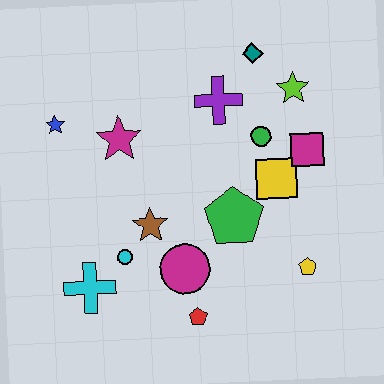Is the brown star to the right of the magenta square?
No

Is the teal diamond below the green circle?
No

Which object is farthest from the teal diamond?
The cyan cross is farthest from the teal diamond.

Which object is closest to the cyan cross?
The cyan circle is closest to the cyan cross.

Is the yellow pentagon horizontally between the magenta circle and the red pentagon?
No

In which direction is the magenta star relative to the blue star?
The magenta star is to the right of the blue star.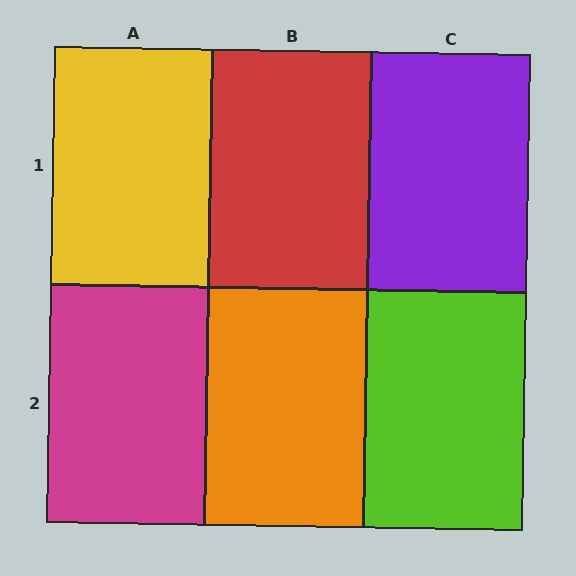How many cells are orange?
1 cell is orange.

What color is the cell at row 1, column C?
Purple.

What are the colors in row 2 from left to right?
Magenta, orange, lime.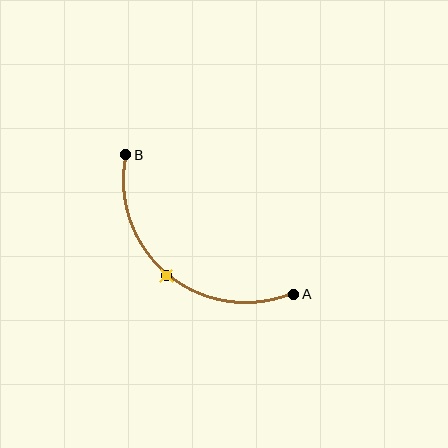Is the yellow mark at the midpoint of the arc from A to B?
Yes. The yellow mark lies on the arc at equal arc-length from both A and B — it is the arc midpoint.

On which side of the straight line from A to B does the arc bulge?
The arc bulges below and to the left of the straight line connecting A and B.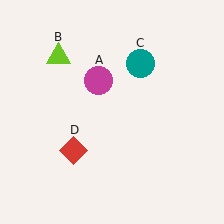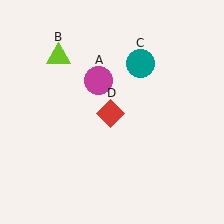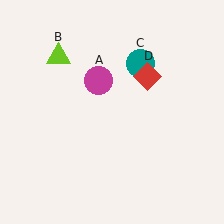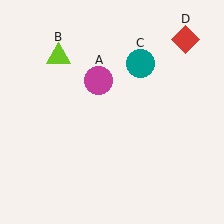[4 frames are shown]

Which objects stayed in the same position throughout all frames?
Magenta circle (object A) and lime triangle (object B) and teal circle (object C) remained stationary.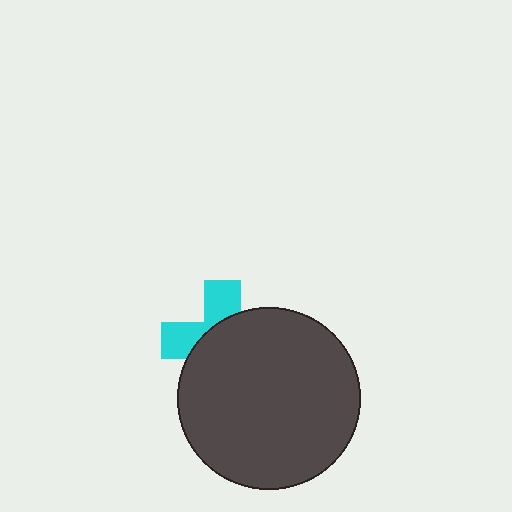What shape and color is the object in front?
The object in front is a dark gray circle.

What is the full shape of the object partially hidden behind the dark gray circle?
The partially hidden object is a cyan cross.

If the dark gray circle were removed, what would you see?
You would see the complete cyan cross.